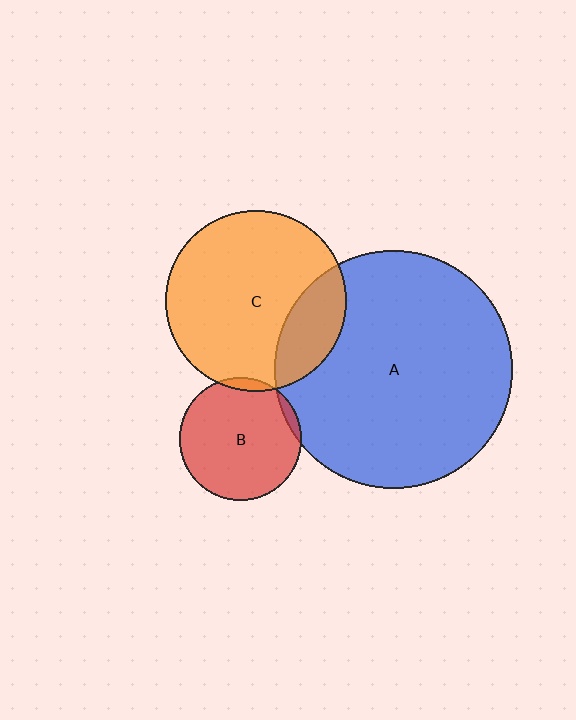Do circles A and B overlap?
Yes.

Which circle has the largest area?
Circle A (blue).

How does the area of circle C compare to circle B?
Approximately 2.2 times.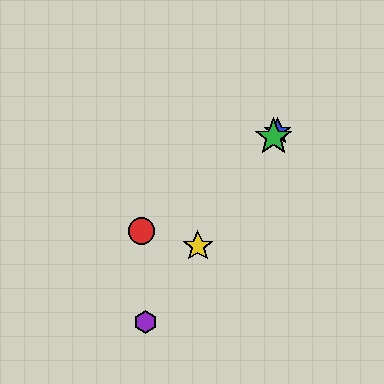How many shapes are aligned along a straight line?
4 shapes (the blue star, the green star, the yellow star, the purple hexagon) are aligned along a straight line.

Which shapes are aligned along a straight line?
The blue star, the green star, the yellow star, the purple hexagon are aligned along a straight line.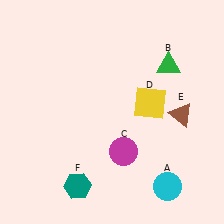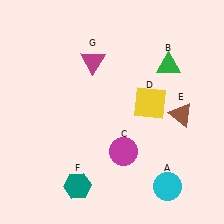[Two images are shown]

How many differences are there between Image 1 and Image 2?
There is 1 difference between the two images.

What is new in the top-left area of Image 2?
A magenta triangle (G) was added in the top-left area of Image 2.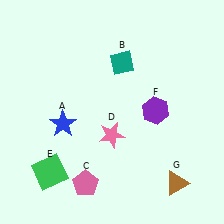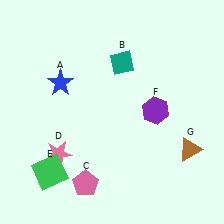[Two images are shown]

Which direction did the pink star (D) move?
The pink star (D) moved left.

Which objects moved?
The objects that moved are: the blue star (A), the pink star (D), the brown triangle (G).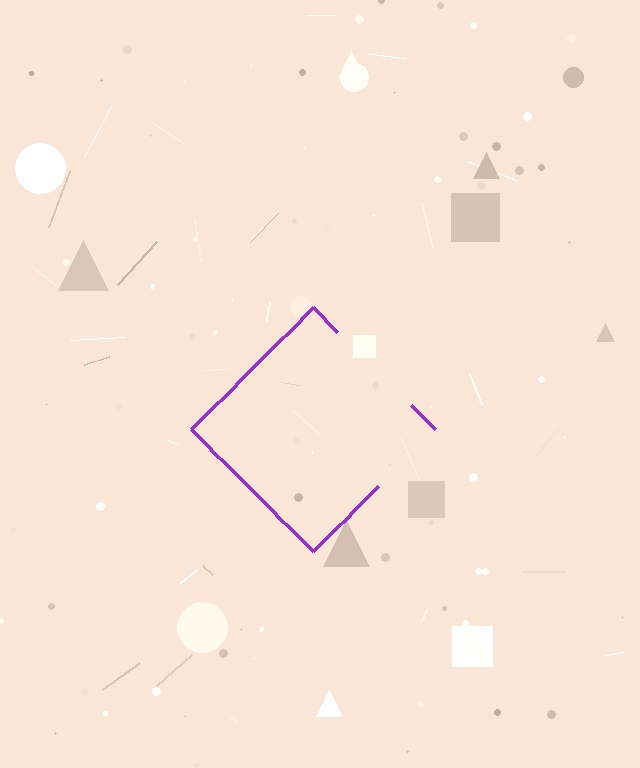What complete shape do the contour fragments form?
The contour fragments form a diamond.